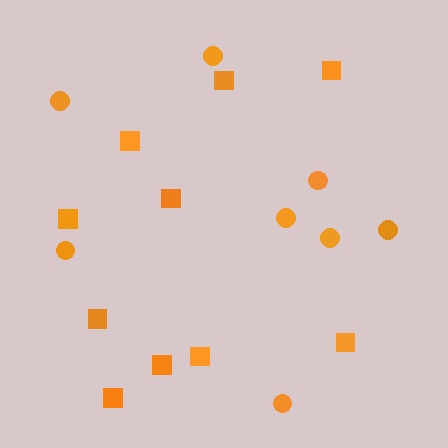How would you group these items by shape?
There are 2 groups: one group of squares (10) and one group of circles (8).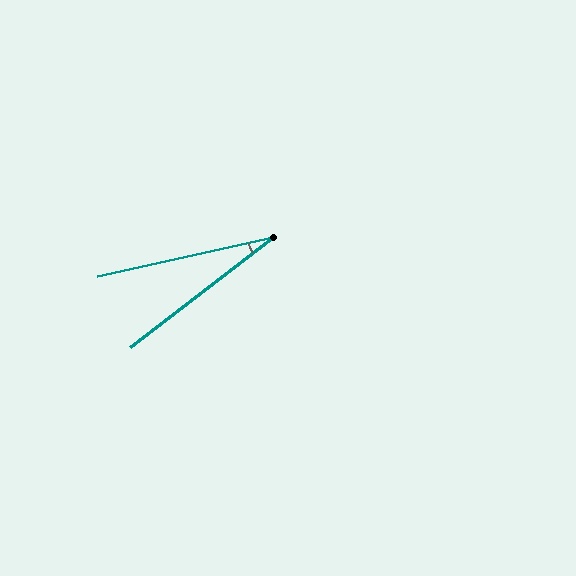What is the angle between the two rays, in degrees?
Approximately 25 degrees.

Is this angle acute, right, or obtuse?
It is acute.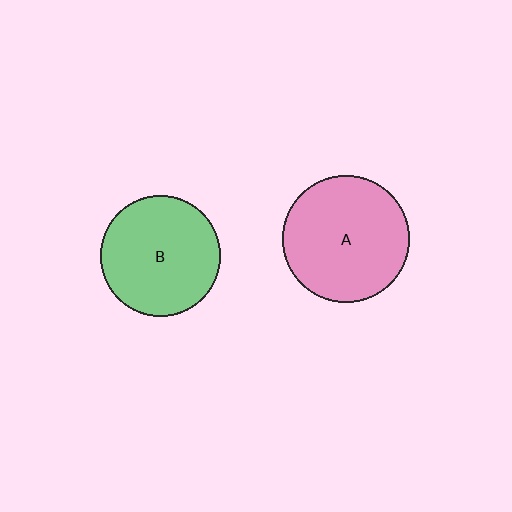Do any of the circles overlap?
No, none of the circles overlap.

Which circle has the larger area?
Circle A (pink).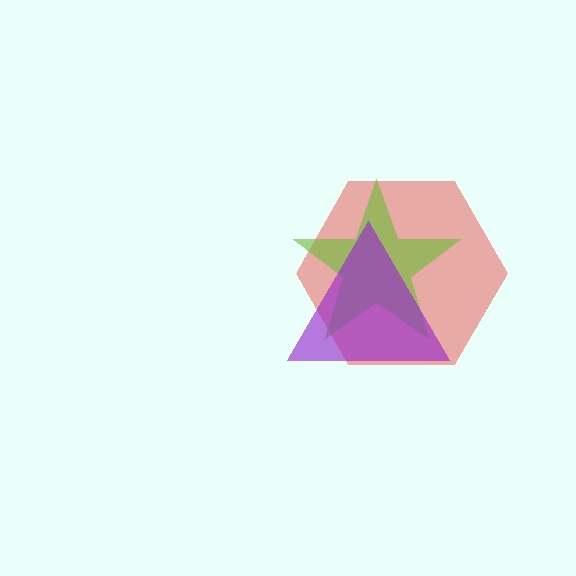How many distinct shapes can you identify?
There are 3 distinct shapes: a red hexagon, a lime star, a purple triangle.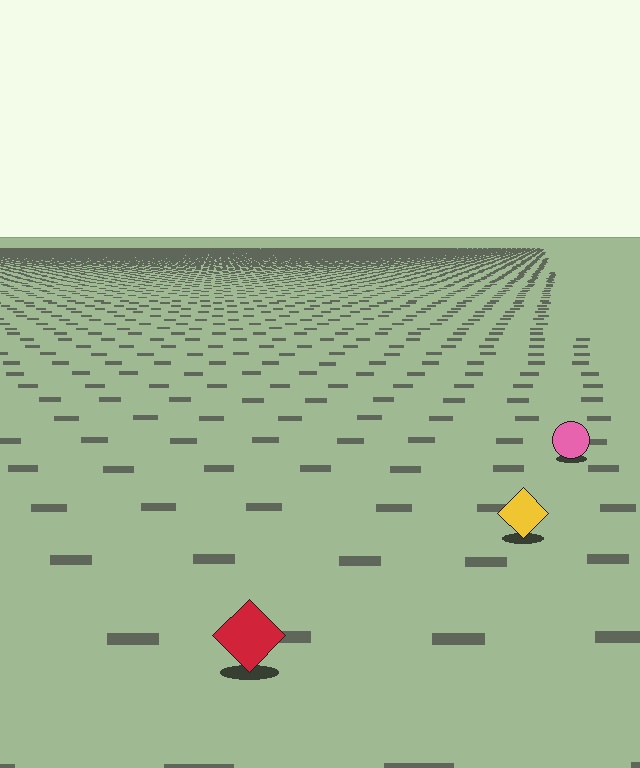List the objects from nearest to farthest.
From nearest to farthest: the red diamond, the yellow diamond, the pink circle.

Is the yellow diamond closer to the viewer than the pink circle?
Yes. The yellow diamond is closer — you can tell from the texture gradient: the ground texture is coarser near it.